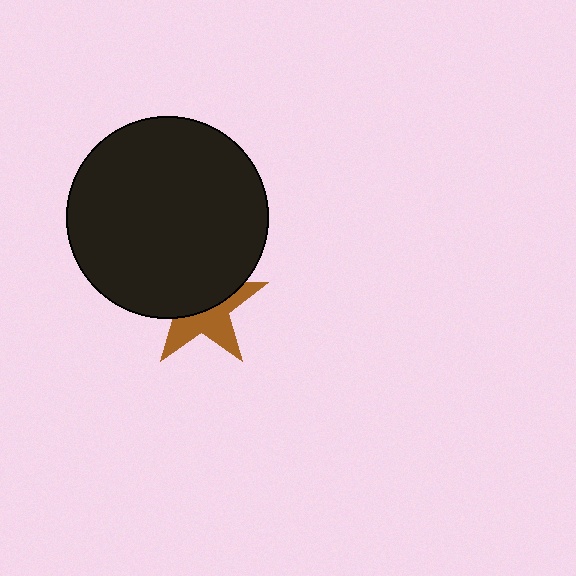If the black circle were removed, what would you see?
You would see the complete brown star.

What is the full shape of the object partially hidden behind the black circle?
The partially hidden object is a brown star.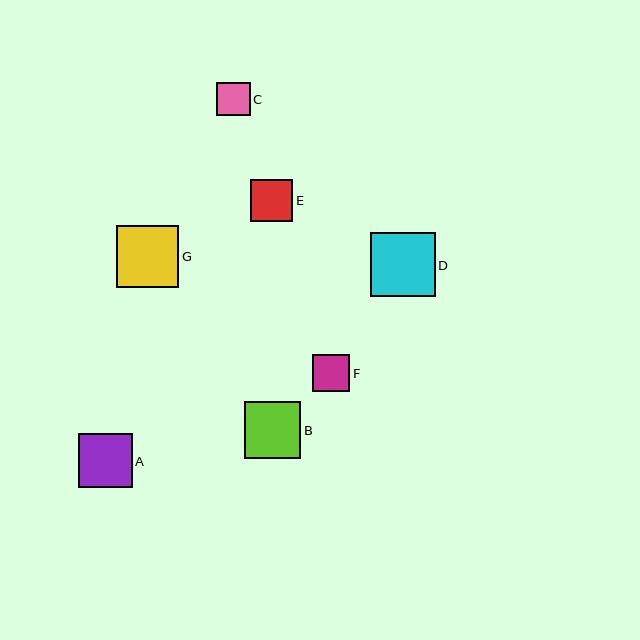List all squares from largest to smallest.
From largest to smallest: D, G, B, A, E, F, C.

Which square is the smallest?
Square C is the smallest with a size of approximately 33 pixels.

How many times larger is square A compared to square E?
Square A is approximately 1.3 times the size of square E.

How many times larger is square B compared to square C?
Square B is approximately 1.7 times the size of square C.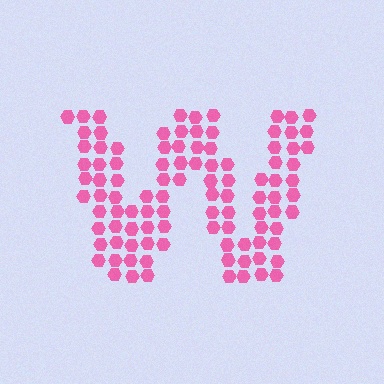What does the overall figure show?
The overall figure shows the letter W.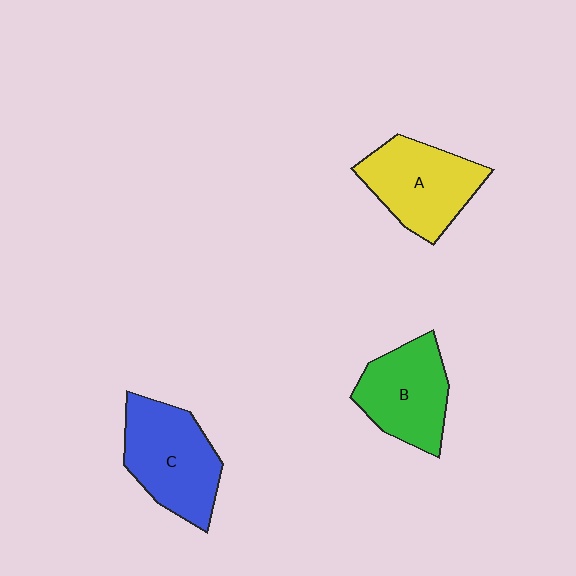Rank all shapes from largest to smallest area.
From largest to smallest: C (blue), A (yellow), B (green).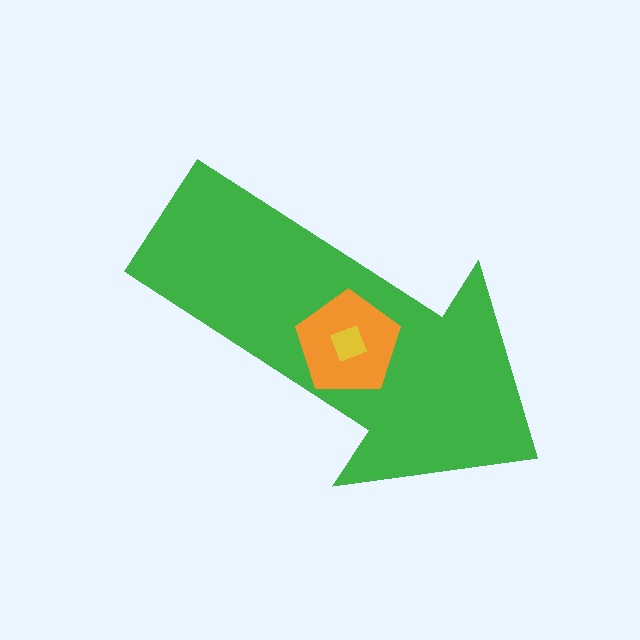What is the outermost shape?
The green arrow.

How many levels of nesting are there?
3.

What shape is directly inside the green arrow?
The orange pentagon.